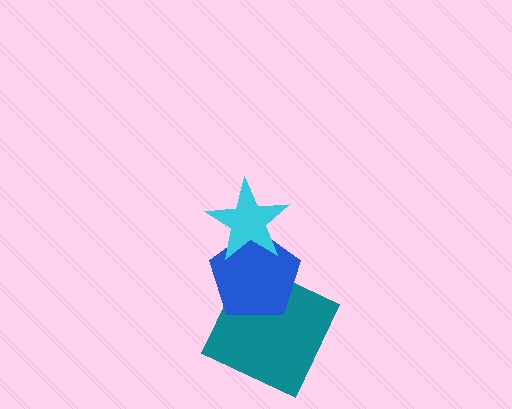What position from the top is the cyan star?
The cyan star is 1st from the top.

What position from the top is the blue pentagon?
The blue pentagon is 2nd from the top.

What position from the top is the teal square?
The teal square is 3rd from the top.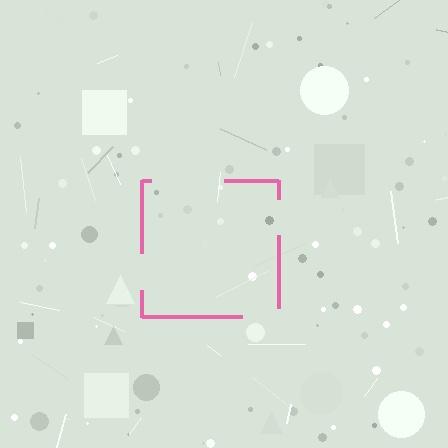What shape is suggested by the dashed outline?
The dashed outline suggests a square.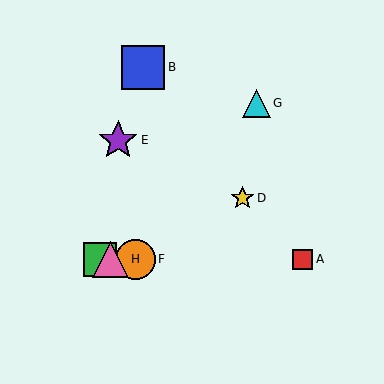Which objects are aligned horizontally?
Objects A, C, F, H are aligned horizontally.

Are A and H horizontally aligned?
Yes, both are at y≈259.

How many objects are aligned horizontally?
4 objects (A, C, F, H) are aligned horizontally.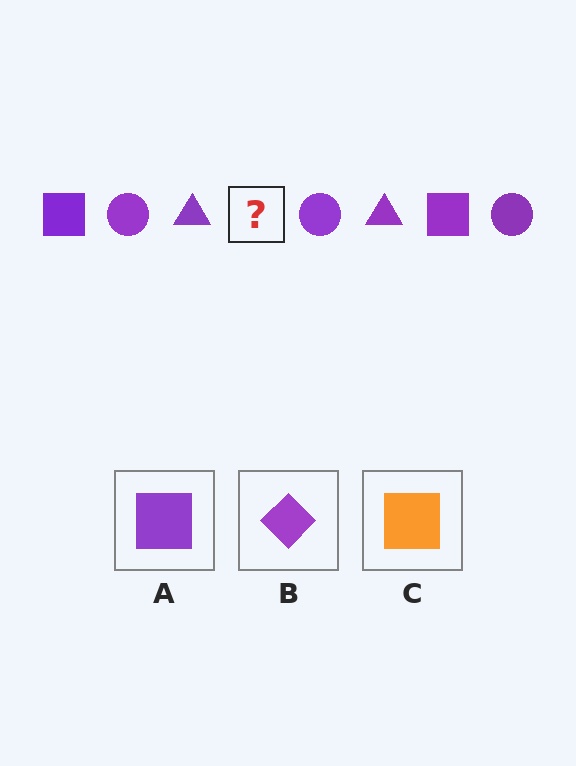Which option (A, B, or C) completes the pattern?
A.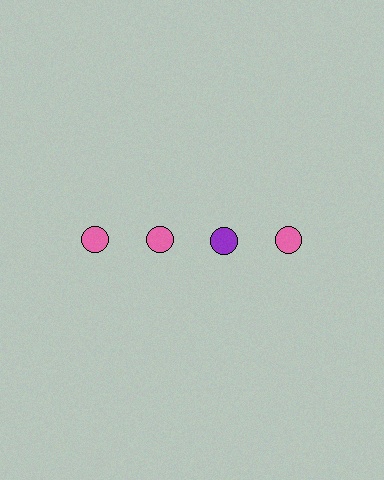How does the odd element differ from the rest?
It has a different color: purple instead of pink.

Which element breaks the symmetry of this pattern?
The purple circle in the top row, center column breaks the symmetry. All other shapes are pink circles.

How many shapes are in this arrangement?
There are 4 shapes arranged in a grid pattern.